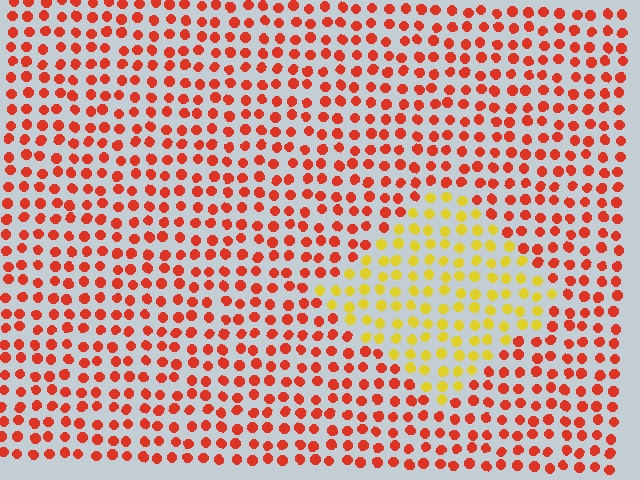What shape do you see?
I see a diamond.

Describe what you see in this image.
The image is filled with small red elements in a uniform arrangement. A diamond-shaped region is visible where the elements are tinted to a slightly different hue, forming a subtle color boundary.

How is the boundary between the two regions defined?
The boundary is defined purely by a slight shift in hue (about 51 degrees). Spacing, size, and orientation are identical on both sides.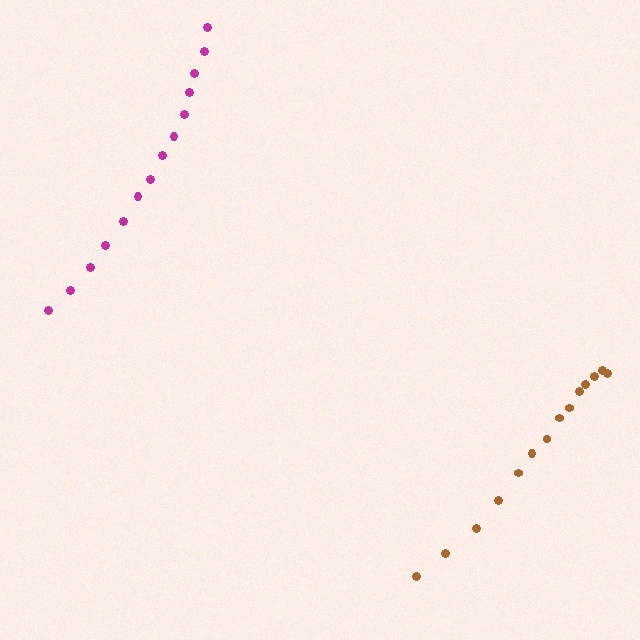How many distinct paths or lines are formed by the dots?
There are 2 distinct paths.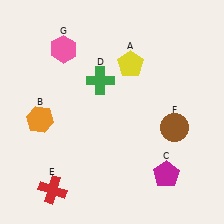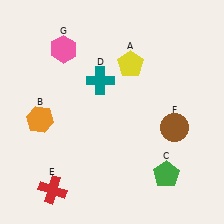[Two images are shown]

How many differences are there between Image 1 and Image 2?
There are 2 differences between the two images.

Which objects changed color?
C changed from magenta to green. D changed from green to teal.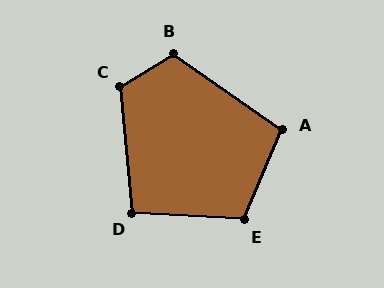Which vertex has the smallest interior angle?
D, at approximately 98 degrees.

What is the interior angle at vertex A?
Approximately 102 degrees (obtuse).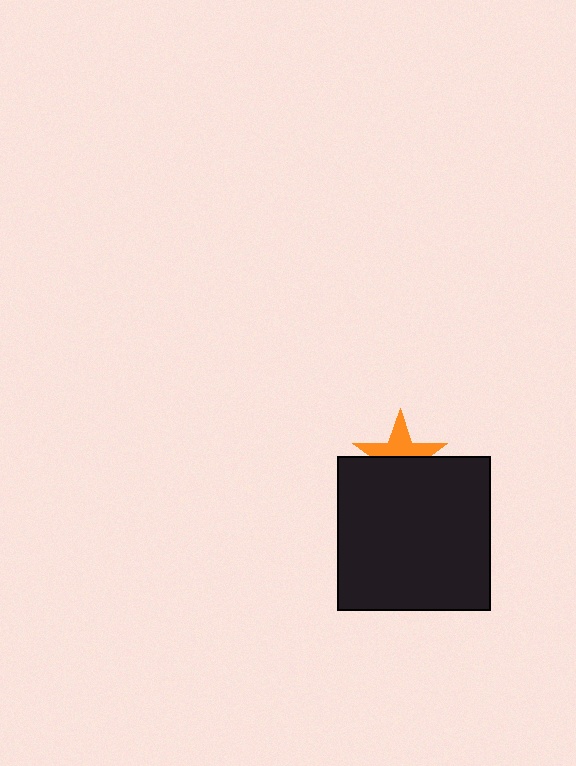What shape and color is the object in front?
The object in front is a black square.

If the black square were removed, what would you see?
You would see the complete orange star.